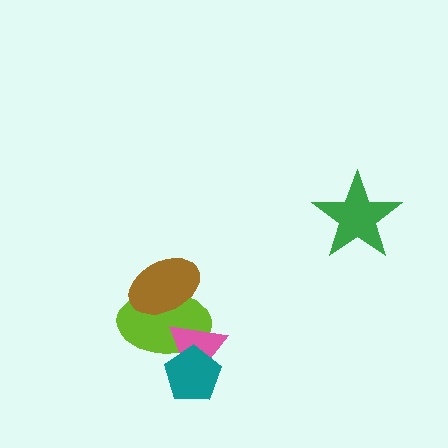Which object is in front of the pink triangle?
The teal pentagon is in front of the pink triangle.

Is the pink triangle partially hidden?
Yes, it is partially covered by another shape.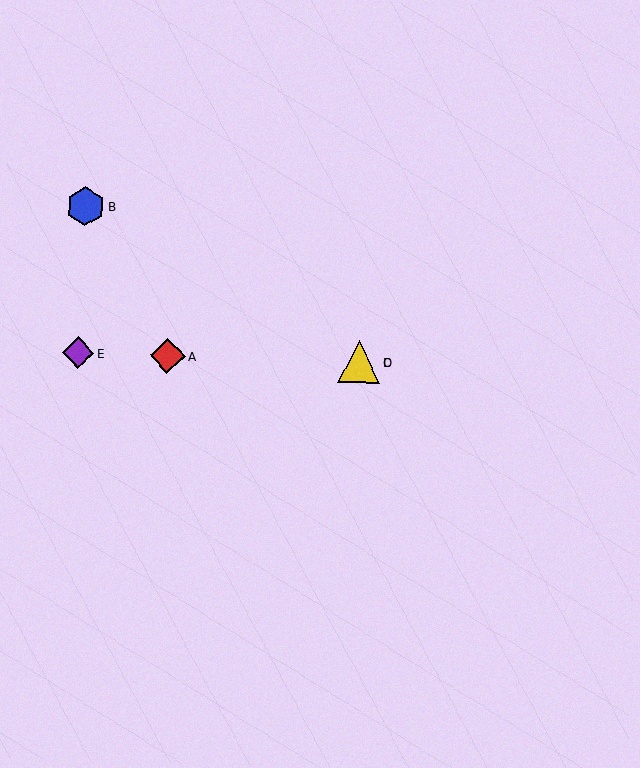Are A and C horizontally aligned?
Yes, both are at y≈356.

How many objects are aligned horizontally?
4 objects (A, C, D, E) are aligned horizontally.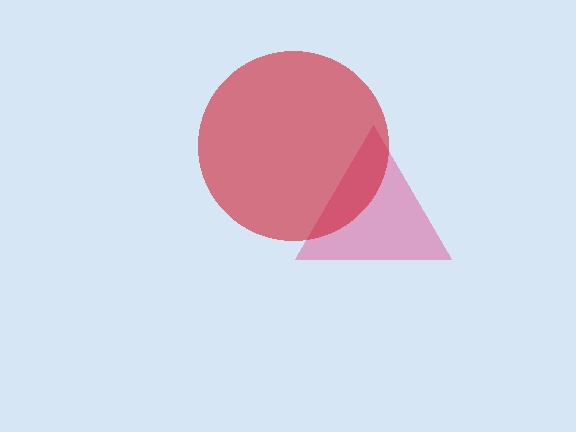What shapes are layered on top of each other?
The layered shapes are: a pink triangle, a red circle.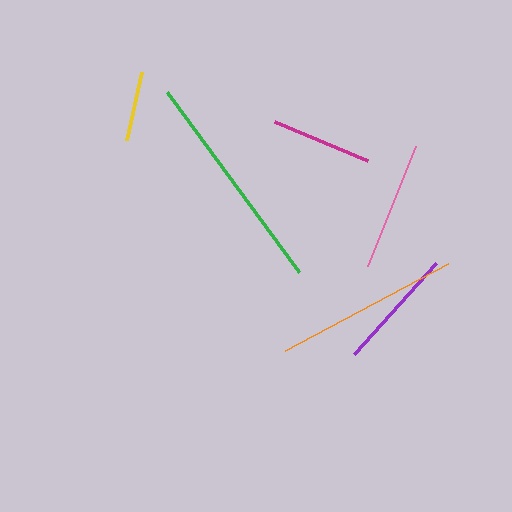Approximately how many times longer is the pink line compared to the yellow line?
The pink line is approximately 1.9 times the length of the yellow line.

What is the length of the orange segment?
The orange segment is approximately 185 pixels long.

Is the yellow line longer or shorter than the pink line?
The pink line is longer than the yellow line.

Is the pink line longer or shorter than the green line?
The green line is longer than the pink line.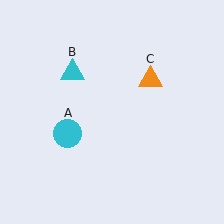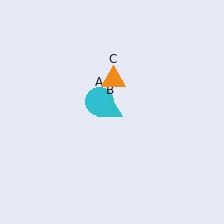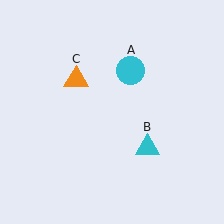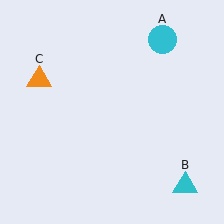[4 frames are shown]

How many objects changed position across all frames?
3 objects changed position: cyan circle (object A), cyan triangle (object B), orange triangle (object C).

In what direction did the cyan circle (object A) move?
The cyan circle (object A) moved up and to the right.